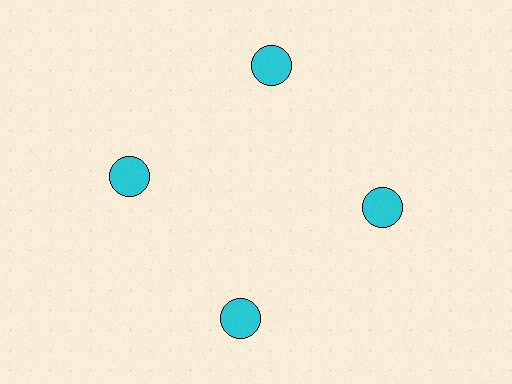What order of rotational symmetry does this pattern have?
This pattern has 4-fold rotational symmetry.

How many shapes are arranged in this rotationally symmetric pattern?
There are 4 shapes, arranged in 4 groups of 1.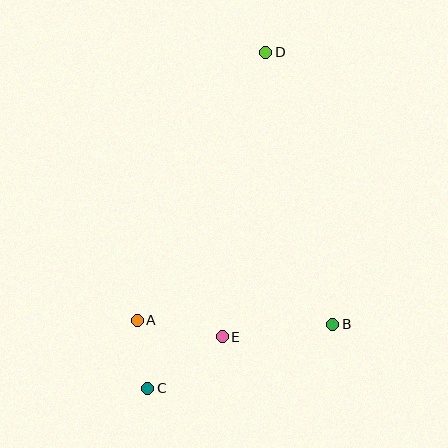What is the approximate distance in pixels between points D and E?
The distance between D and E is approximately 288 pixels.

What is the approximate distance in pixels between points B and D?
The distance between B and D is approximately 280 pixels.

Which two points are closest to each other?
Points A and C are closest to each other.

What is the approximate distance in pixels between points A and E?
The distance between A and E is approximately 86 pixels.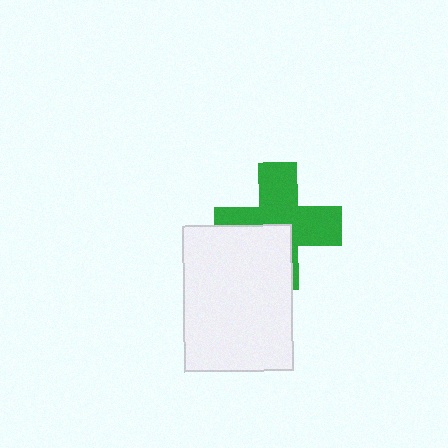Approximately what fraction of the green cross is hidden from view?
Roughly 37% of the green cross is hidden behind the white rectangle.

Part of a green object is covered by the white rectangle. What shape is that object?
It is a cross.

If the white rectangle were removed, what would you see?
You would see the complete green cross.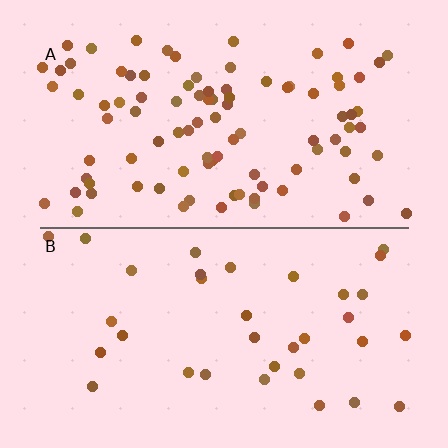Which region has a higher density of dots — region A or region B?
A (the top).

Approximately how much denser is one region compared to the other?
Approximately 2.8× — region A over region B.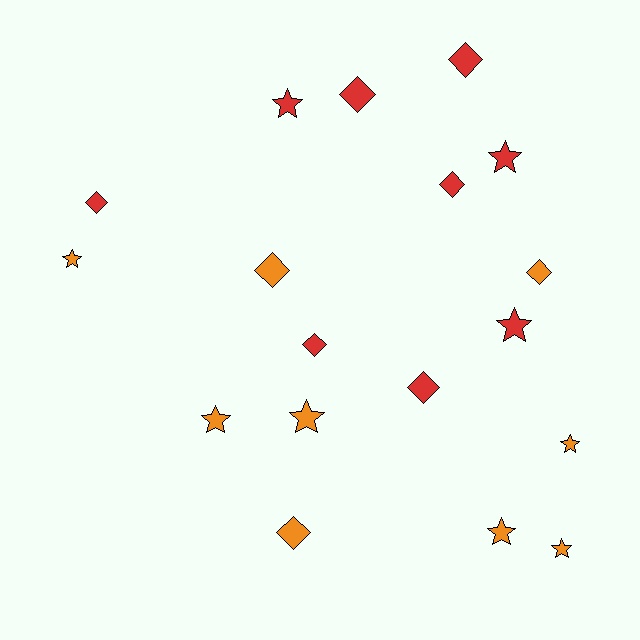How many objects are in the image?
There are 18 objects.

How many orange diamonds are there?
There are 3 orange diamonds.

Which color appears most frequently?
Orange, with 9 objects.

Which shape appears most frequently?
Diamond, with 9 objects.